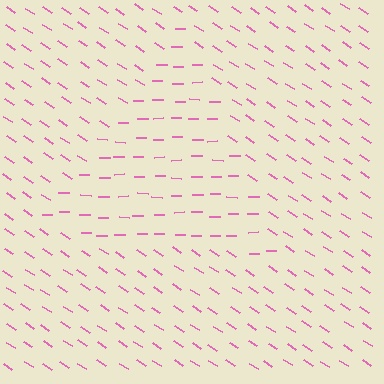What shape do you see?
I see a triangle.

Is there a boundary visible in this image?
Yes, there is a texture boundary formed by a change in line orientation.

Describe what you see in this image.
The image is filled with small pink line segments. A triangle region in the image has lines oriented differently from the surrounding lines, creating a visible texture boundary.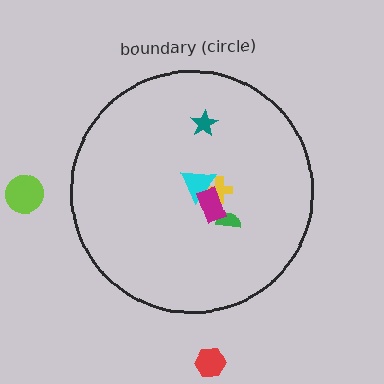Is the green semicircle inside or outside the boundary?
Inside.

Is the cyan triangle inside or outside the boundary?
Inside.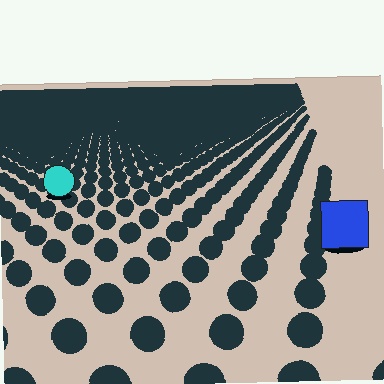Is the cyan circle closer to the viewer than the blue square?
No. The blue square is closer — you can tell from the texture gradient: the ground texture is coarser near it.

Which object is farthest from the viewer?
The cyan circle is farthest from the viewer. It appears smaller and the ground texture around it is denser.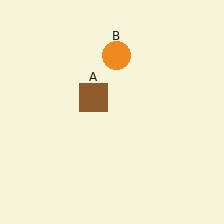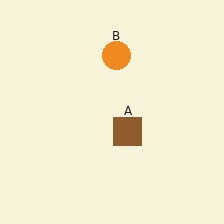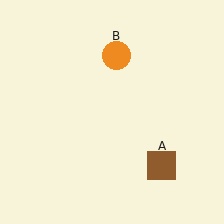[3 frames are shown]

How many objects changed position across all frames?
1 object changed position: brown square (object A).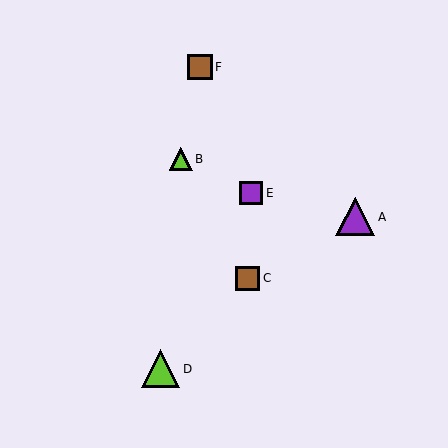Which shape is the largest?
The purple triangle (labeled A) is the largest.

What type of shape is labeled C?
Shape C is a brown square.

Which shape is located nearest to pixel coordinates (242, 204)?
The purple square (labeled E) at (251, 193) is nearest to that location.